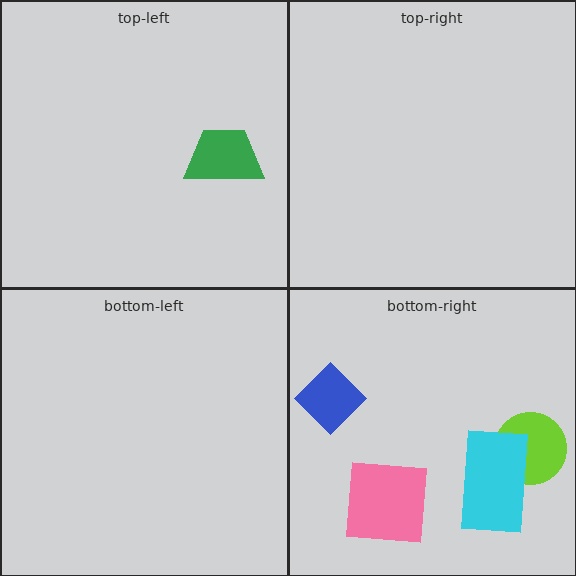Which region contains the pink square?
The bottom-right region.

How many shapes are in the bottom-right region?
4.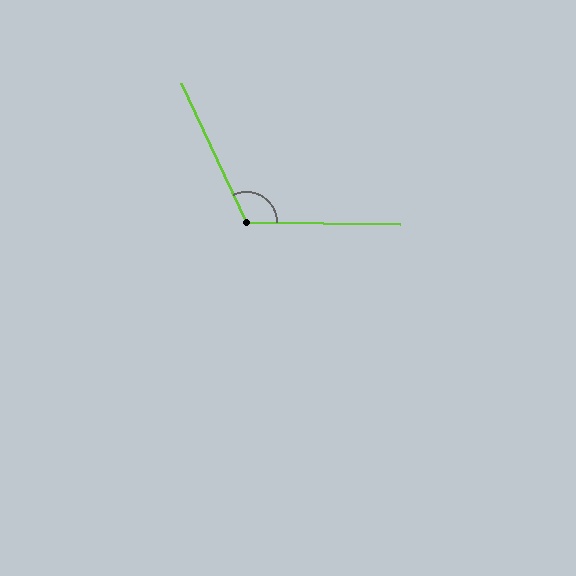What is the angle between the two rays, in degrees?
Approximately 116 degrees.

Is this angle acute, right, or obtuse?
It is obtuse.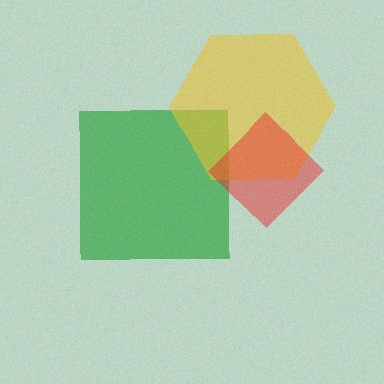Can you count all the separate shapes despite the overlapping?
Yes, there are 3 separate shapes.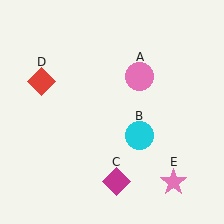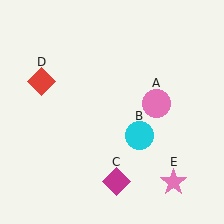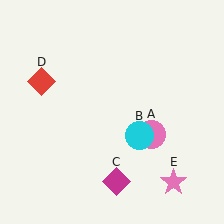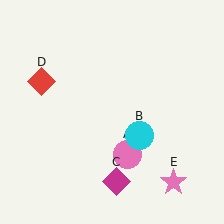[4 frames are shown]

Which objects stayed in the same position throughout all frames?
Cyan circle (object B) and magenta diamond (object C) and red diamond (object D) and pink star (object E) remained stationary.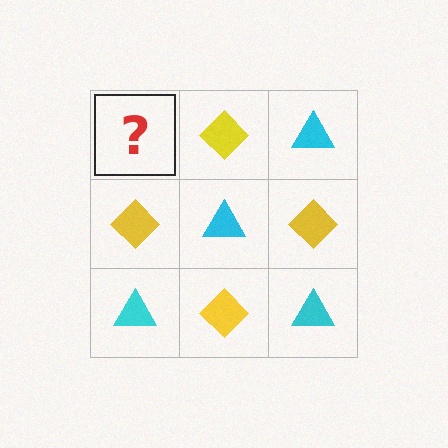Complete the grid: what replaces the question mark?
The question mark should be replaced with a cyan triangle.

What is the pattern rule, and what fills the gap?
The rule is that it alternates cyan triangle and yellow diamond in a checkerboard pattern. The gap should be filled with a cyan triangle.